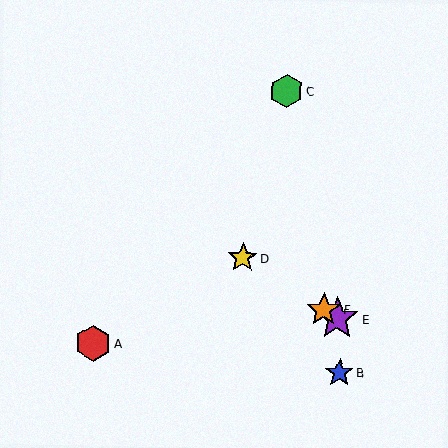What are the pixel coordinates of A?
Object A is at (93, 343).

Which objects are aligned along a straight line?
Objects D, E, F are aligned along a straight line.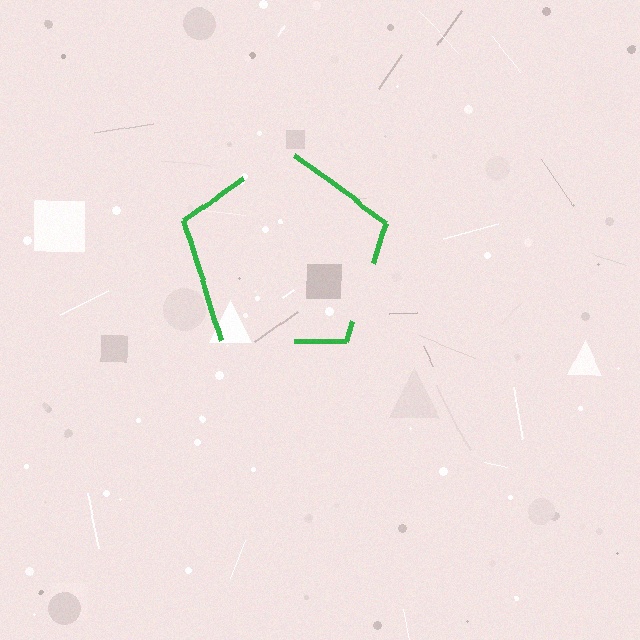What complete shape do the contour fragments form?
The contour fragments form a pentagon.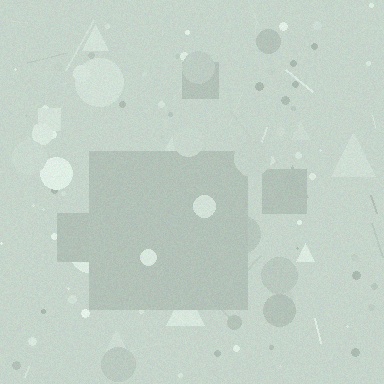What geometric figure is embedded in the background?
A square is embedded in the background.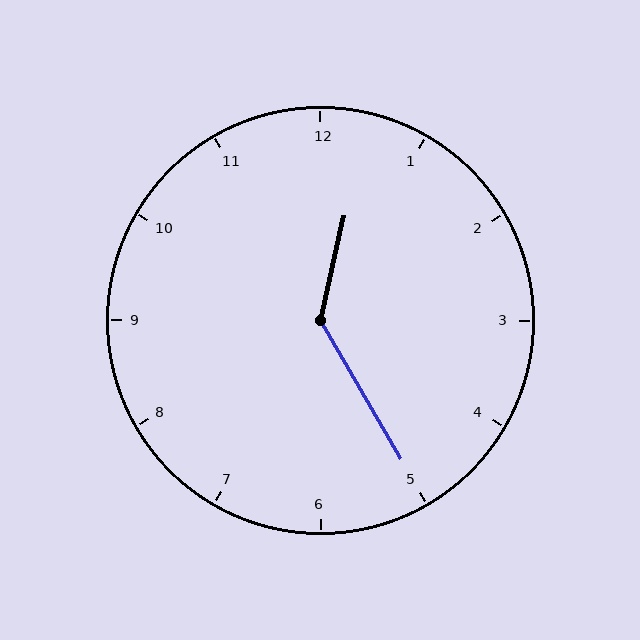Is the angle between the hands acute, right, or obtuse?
It is obtuse.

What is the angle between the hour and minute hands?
Approximately 138 degrees.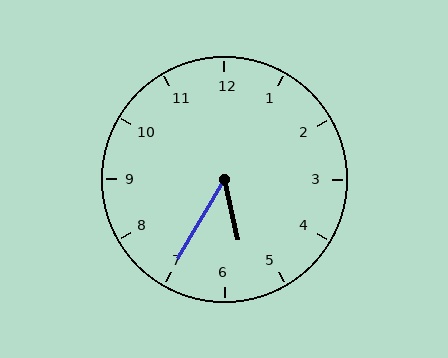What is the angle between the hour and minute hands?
Approximately 42 degrees.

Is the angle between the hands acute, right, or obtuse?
It is acute.